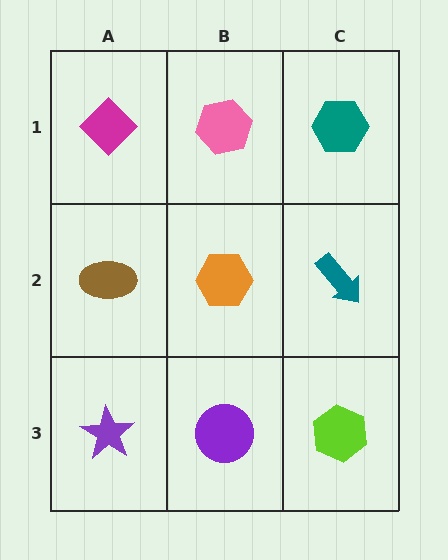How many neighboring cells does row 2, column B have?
4.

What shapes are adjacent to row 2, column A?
A magenta diamond (row 1, column A), a purple star (row 3, column A), an orange hexagon (row 2, column B).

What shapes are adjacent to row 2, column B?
A pink hexagon (row 1, column B), a purple circle (row 3, column B), a brown ellipse (row 2, column A), a teal arrow (row 2, column C).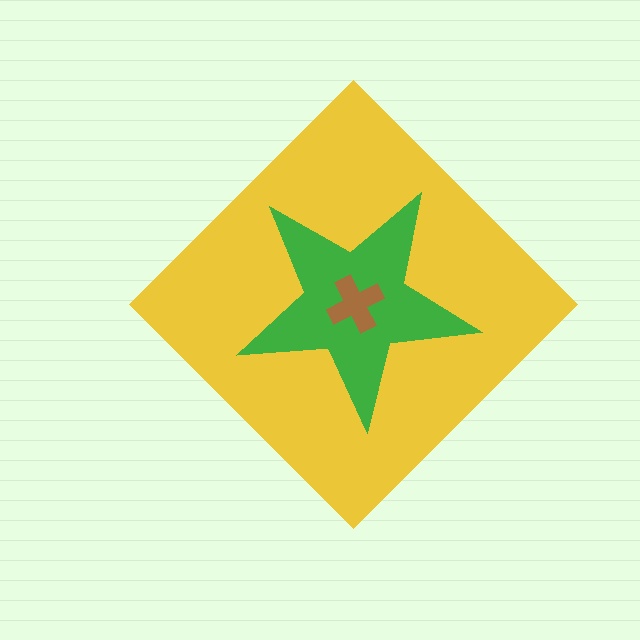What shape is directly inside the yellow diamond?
The green star.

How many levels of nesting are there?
3.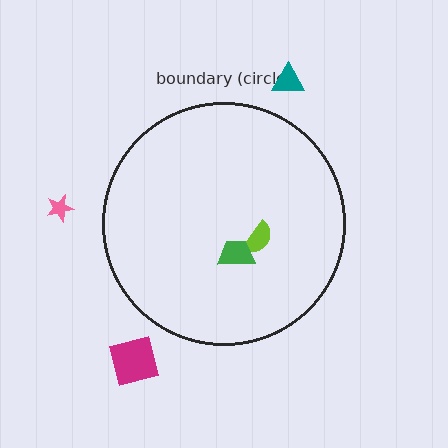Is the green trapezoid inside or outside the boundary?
Inside.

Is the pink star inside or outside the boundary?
Outside.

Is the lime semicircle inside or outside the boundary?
Inside.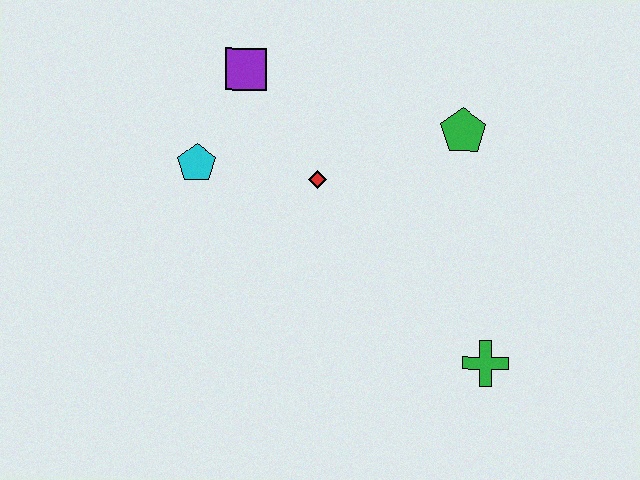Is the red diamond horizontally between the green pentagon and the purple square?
Yes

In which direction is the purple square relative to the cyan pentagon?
The purple square is above the cyan pentagon.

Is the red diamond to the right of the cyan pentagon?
Yes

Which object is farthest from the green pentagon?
The cyan pentagon is farthest from the green pentagon.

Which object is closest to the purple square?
The cyan pentagon is closest to the purple square.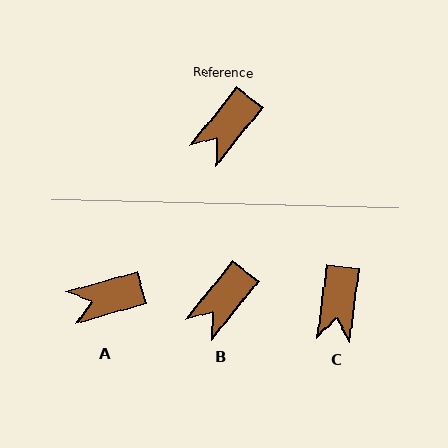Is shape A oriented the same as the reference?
No, it is off by about 36 degrees.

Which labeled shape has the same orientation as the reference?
B.